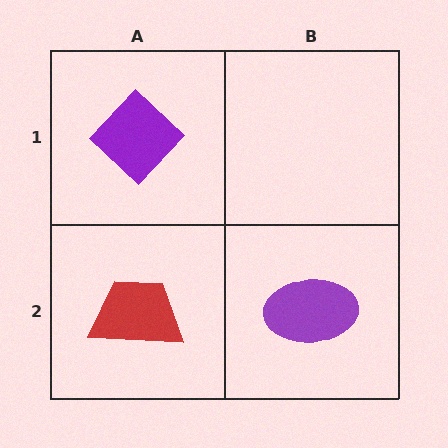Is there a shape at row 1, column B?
No, that cell is empty.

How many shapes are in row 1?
1 shape.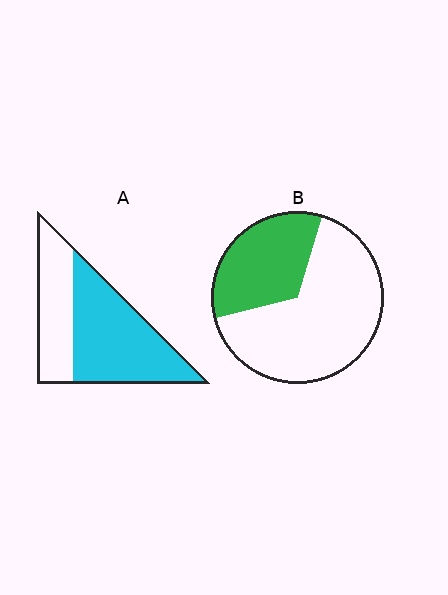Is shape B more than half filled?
No.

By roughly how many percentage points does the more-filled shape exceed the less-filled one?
By roughly 30 percentage points (A over B).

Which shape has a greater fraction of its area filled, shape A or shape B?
Shape A.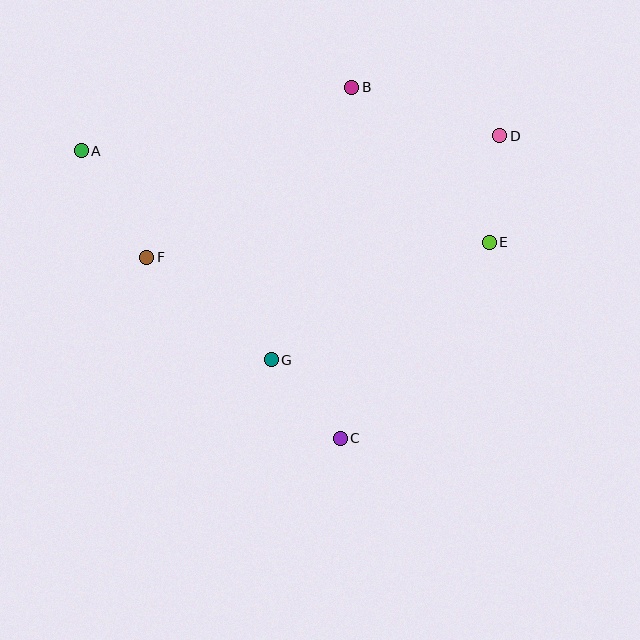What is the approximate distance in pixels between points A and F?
The distance between A and F is approximately 125 pixels.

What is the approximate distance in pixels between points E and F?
The distance between E and F is approximately 343 pixels.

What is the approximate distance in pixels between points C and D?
The distance between C and D is approximately 342 pixels.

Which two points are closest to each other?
Points C and G are closest to each other.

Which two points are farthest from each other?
Points A and D are farthest from each other.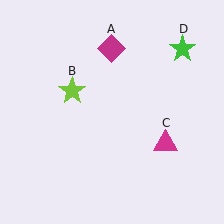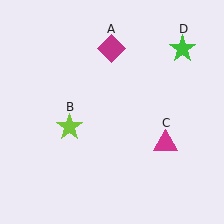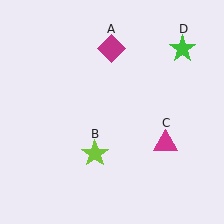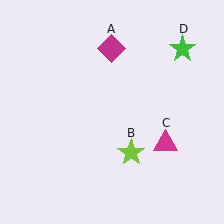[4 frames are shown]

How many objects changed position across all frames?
1 object changed position: lime star (object B).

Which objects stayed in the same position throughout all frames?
Magenta diamond (object A) and magenta triangle (object C) and green star (object D) remained stationary.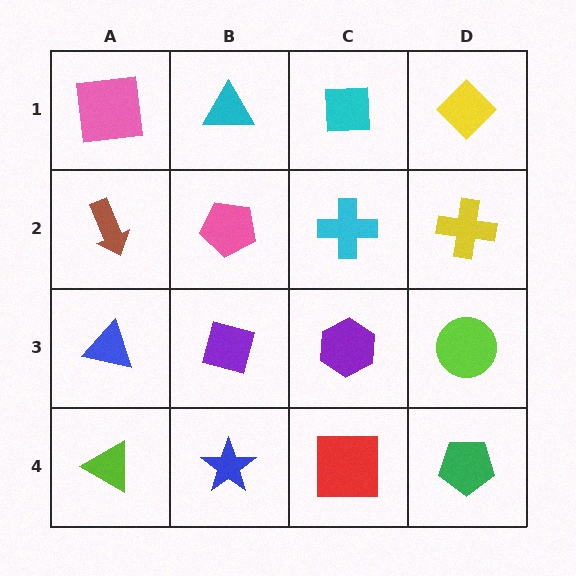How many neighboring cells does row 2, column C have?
4.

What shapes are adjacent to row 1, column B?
A pink pentagon (row 2, column B), a pink square (row 1, column A), a cyan square (row 1, column C).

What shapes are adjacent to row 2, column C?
A cyan square (row 1, column C), a purple hexagon (row 3, column C), a pink pentagon (row 2, column B), a yellow cross (row 2, column D).